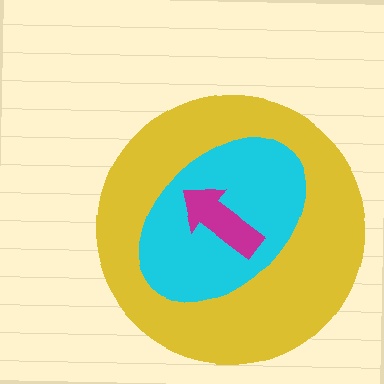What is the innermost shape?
The magenta arrow.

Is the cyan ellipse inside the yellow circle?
Yes.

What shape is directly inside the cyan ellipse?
The magenta arrow.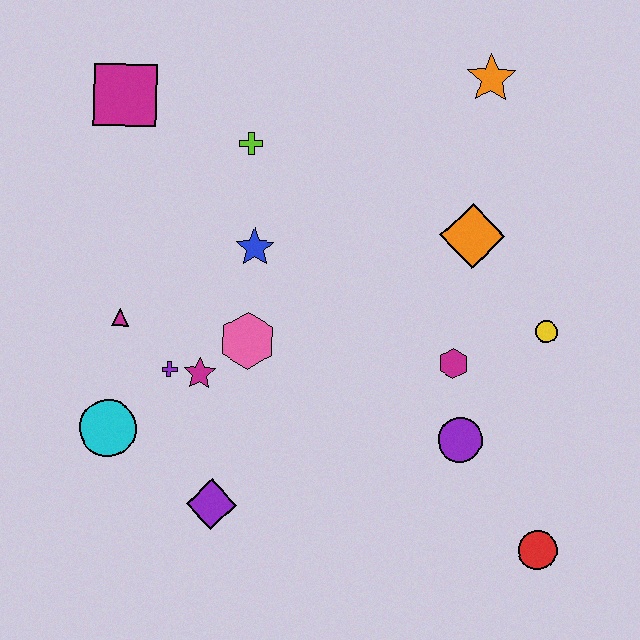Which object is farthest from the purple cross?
The orange star is farthest from the purple cross.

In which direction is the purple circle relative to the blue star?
The purple circle is to the right of the blue star.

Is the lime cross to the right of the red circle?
No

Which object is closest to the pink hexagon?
The magenta star is closest to the pink hexagon.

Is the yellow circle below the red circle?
No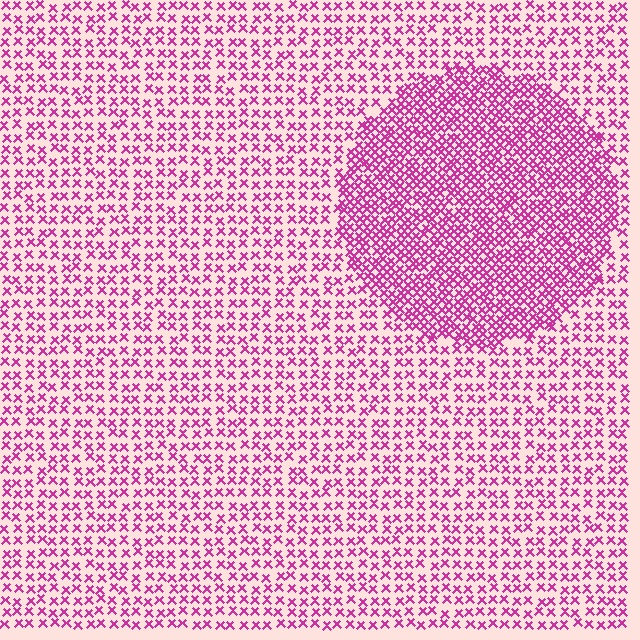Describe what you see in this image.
The image contains small magenta elements arranged at two different densities. A circle-shaped region is visible where the elements are more densely packed than the surrounding area.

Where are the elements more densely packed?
The elements are more densely packed inside the circle boundary.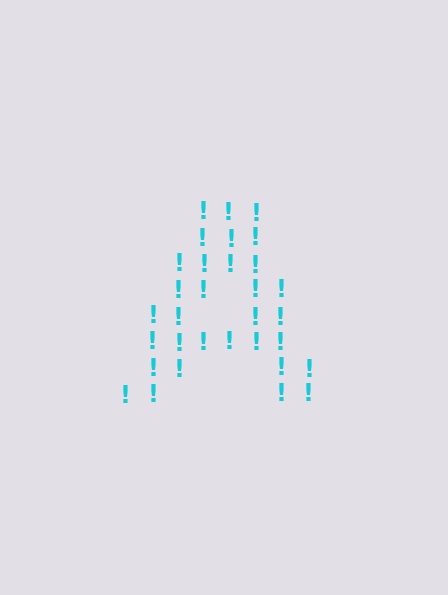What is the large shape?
The large shape is the letter A.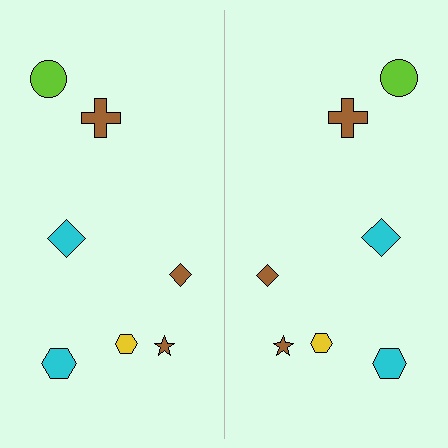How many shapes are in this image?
There are 14 shapes in this image.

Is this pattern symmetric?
Yes, this pattern has bilateral (reflection) symmetry.